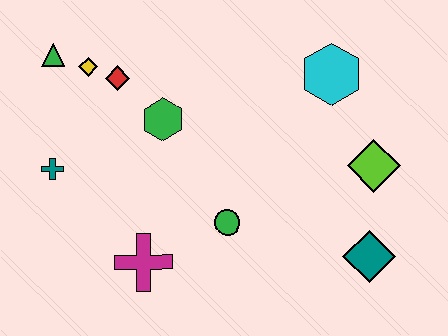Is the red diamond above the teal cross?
Yes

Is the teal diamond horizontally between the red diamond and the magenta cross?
No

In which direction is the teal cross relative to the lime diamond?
The teal cross is to the left of the lime diamond.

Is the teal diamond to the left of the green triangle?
No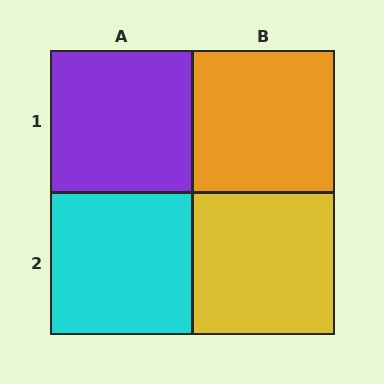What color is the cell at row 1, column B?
Orange.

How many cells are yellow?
1 cell is yellow.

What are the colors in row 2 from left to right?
Cyan, yellow.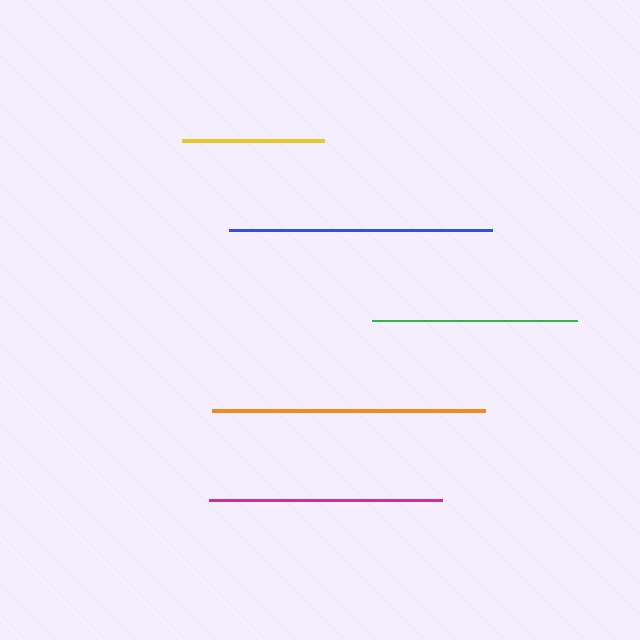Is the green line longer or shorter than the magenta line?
The magenta line is longer than the green line.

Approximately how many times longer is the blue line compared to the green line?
The blue line is approximately 1.3 times the length of the green line.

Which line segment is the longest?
The orange line is the longest at approximately 273 pixels.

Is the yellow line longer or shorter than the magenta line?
The magenta line is longer than the yellow line.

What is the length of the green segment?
The green segment is approximately 205 pixels long.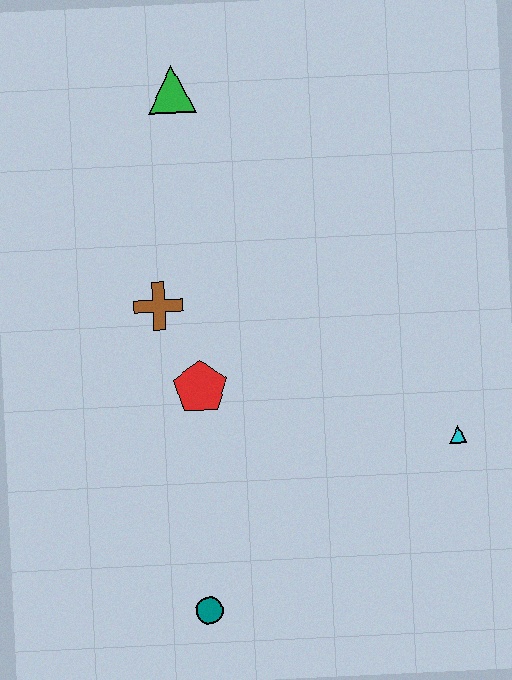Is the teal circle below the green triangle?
Yes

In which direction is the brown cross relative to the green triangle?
The brown cross is below the green triangle.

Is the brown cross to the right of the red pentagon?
No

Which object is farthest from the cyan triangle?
The green triangle is farthest from the cyan triangle.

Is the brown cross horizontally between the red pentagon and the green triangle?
No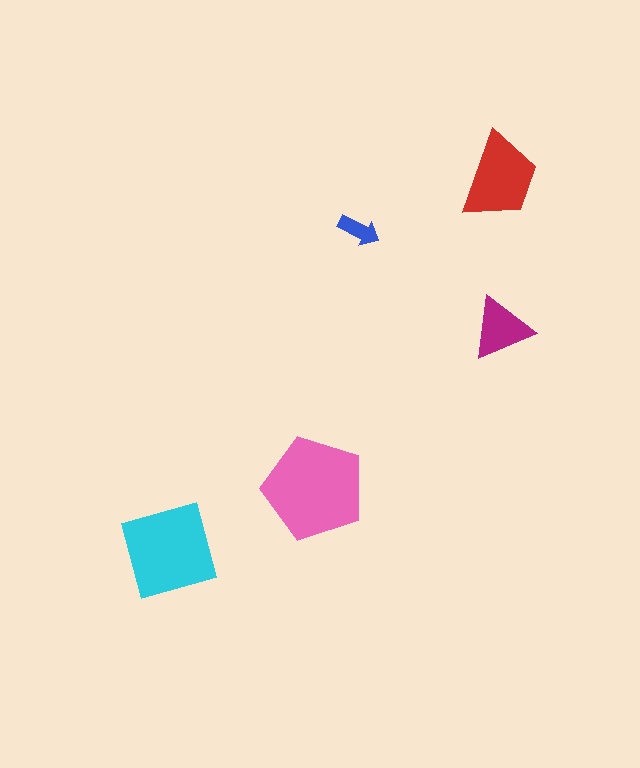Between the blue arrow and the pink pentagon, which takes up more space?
The pink pentagon.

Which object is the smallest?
The blue arrow.